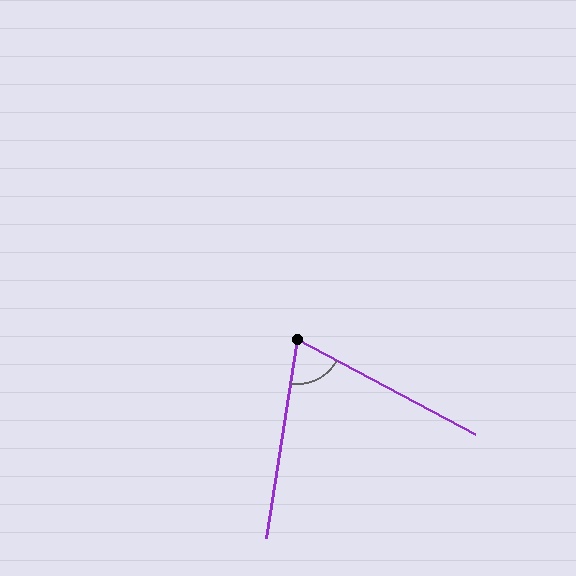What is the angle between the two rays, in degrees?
Approximately 71 degrees.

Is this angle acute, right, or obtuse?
It is acute.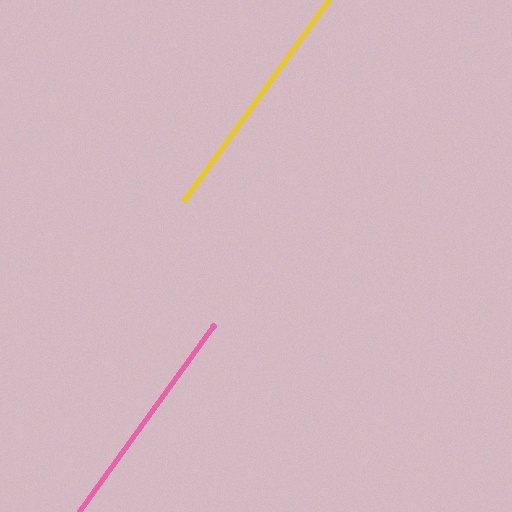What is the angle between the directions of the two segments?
Approximately 0 degrees.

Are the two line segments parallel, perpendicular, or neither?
Parallel — their directions differ by only 0.1°.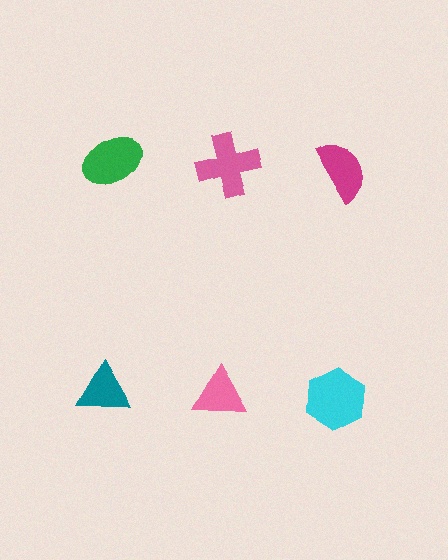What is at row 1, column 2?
A pink cross.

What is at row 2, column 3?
A cyan hexagon.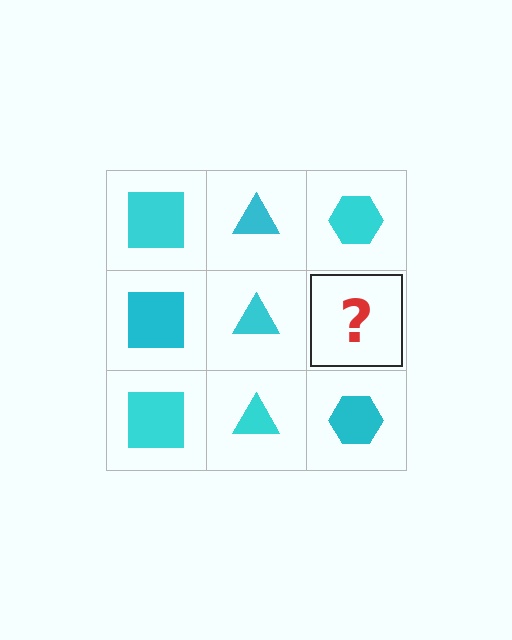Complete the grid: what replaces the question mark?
The question mark should be replaced with a cyan hexagon.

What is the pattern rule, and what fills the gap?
The rule is that each column has a consistent shape. The gap should be filled with a cyan hexagon.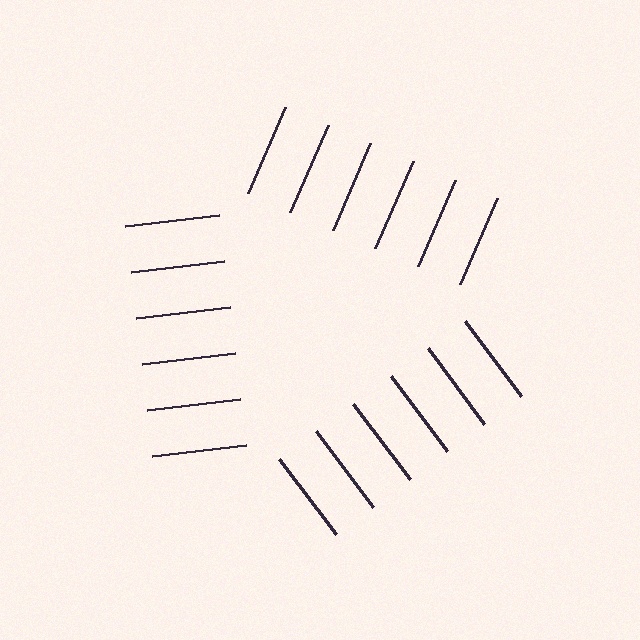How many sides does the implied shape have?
3 sides — the line-ends trace a triangle.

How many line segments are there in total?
18 — 6 along each of the 3 edges.